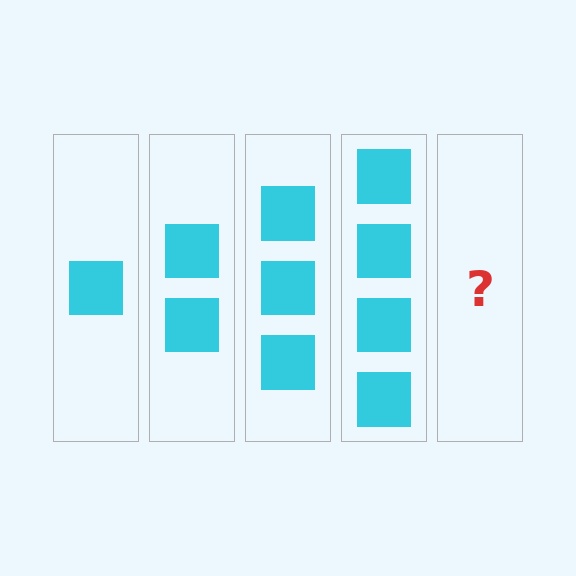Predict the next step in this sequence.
The next step is 5 squares.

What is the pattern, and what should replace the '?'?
The pattern is that each step adds one more square. The '?' should be 5 squares.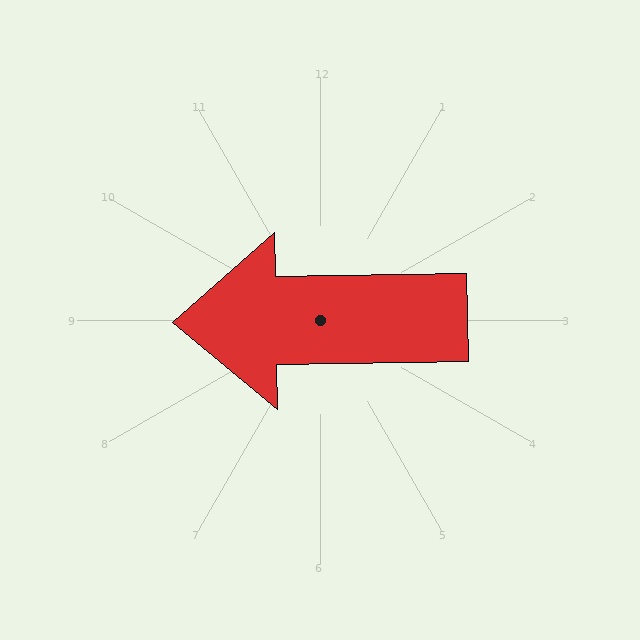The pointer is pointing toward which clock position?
Roughly 9 o'clock.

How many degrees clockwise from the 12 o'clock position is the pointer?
Approximately 269 degrees.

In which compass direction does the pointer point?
West.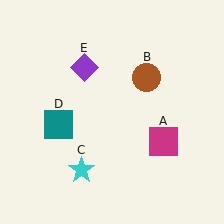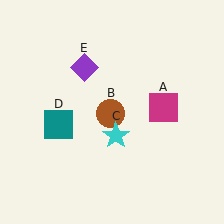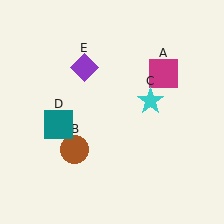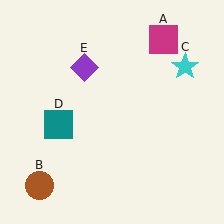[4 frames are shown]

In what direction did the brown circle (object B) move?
The brown circle (object B) moved down and to the left.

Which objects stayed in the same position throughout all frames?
Teal square (object D) and purple diamond (object E) remained stationary.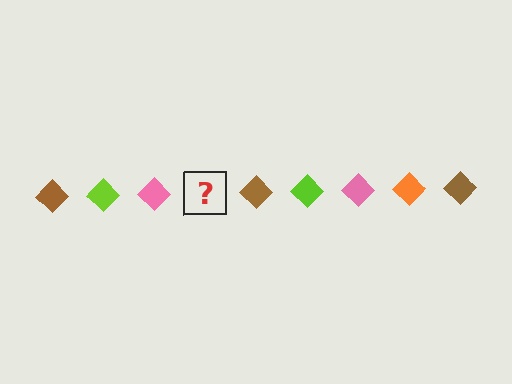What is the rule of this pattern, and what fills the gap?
The rule is that the pattern cycles through brown, lime, pink, orange diamonds. The gap should be filled with an orange diamond.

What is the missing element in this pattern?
The missing element is an orange diamond.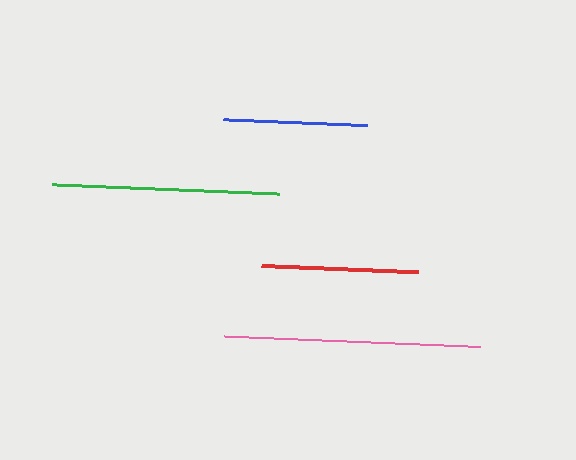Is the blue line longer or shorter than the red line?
The red line is longer than the blue line.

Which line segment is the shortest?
The blue line is the shortest at approximately 144 pixels.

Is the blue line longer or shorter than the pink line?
The pink line is longer than the blue line.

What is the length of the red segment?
The red segment is approximately 157 pixels long.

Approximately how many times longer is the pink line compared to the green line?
The pink line is approximately 1.1 times the length of the green line.